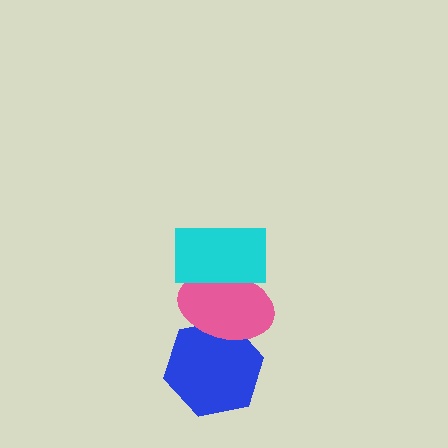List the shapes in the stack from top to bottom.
From top to bottom: the cyan rectangle, the pink ellipse, the blue hexagon.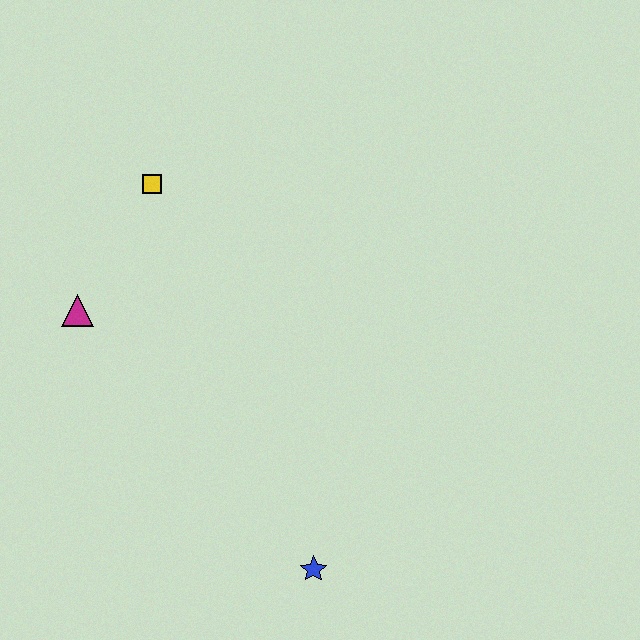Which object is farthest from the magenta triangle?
The blue star is farthest from the magenta triangle.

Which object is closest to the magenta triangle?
The yellow square is closest to the magenta triangle.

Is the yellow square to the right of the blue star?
No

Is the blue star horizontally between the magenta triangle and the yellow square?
No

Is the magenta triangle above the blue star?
Yes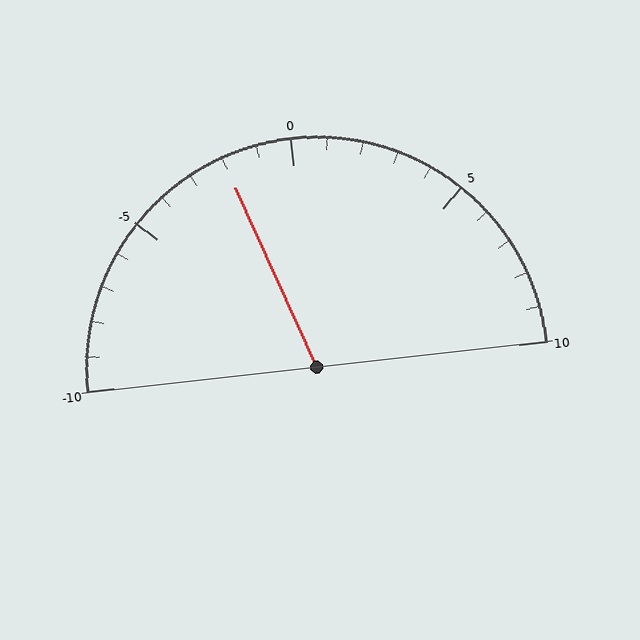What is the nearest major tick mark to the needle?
The nearest major tick mark is 0.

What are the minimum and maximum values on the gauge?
The gauge ranges from -10 to 10.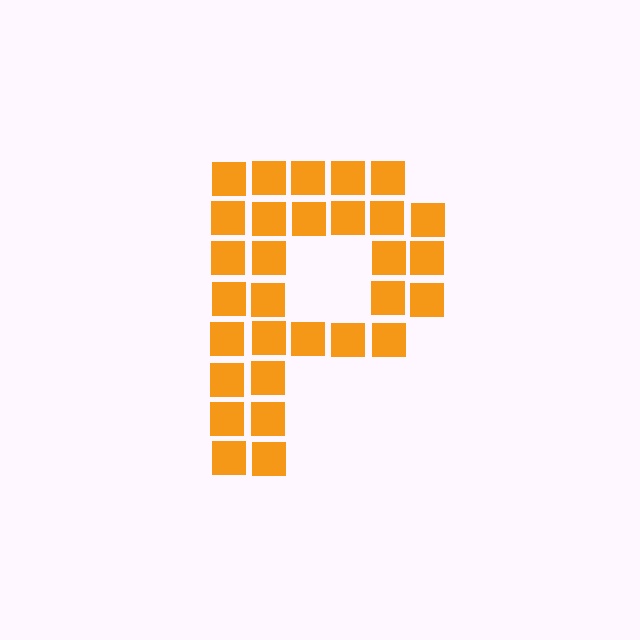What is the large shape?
The large shape is the letter P.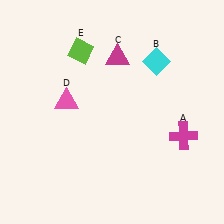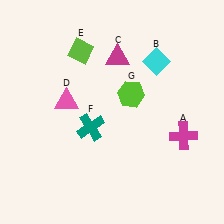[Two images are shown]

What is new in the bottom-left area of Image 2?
A teal cross (F) was added in the bottom-left area of Image 2.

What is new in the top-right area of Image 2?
A lime hexagon (G) was added in the top-right area of Image 2.